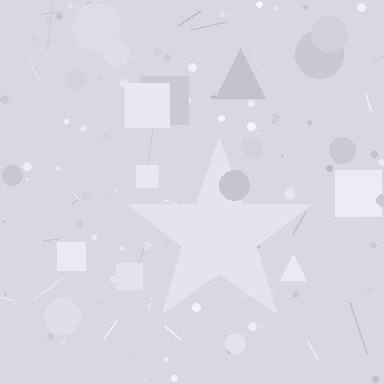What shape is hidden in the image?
A star is hidden in the image.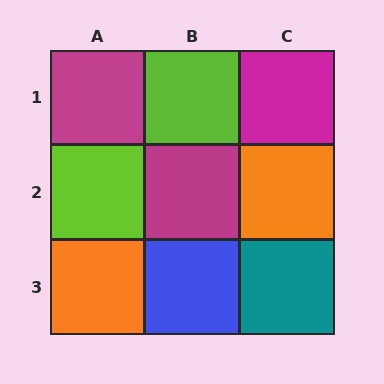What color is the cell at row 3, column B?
Blue.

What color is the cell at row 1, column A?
Magenta.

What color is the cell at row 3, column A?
Orange.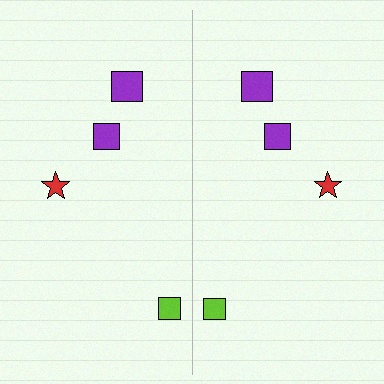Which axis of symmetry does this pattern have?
The pattern has a vertical axis of symmetry running through the center of the image.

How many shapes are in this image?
There are 8 shapes in this image.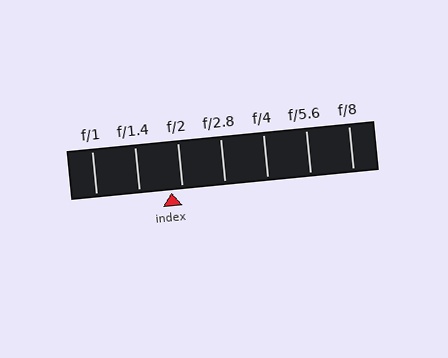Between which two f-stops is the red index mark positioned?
The index mark is between f/1.4 and f/2.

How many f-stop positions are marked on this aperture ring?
There are 7 f-stop positions marked.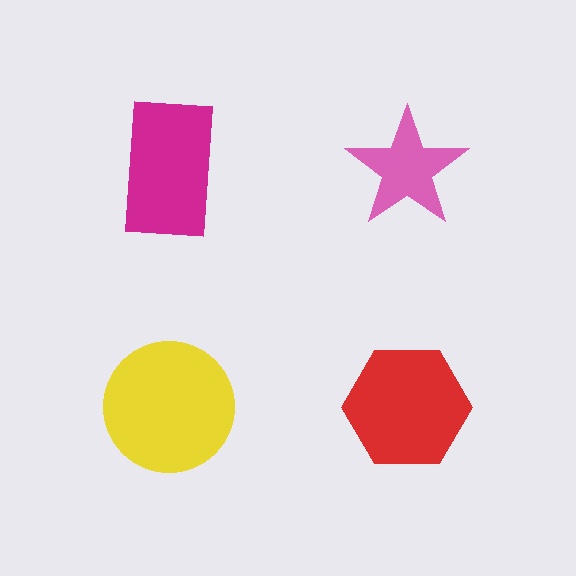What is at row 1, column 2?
A pink star.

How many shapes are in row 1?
2 shapes.